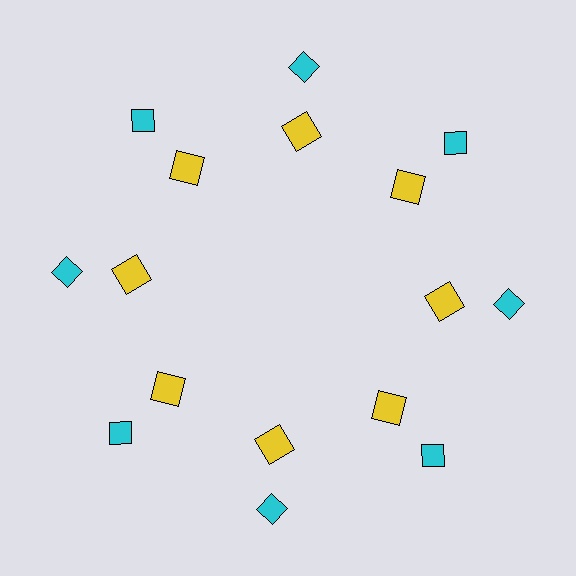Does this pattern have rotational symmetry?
Yes, this pattern has 8-fold rotational symmetry. It looks the same after rotating 45 degrees around the center.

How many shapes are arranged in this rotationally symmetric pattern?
There are 16 shapes, arranged in 8 groups of 2.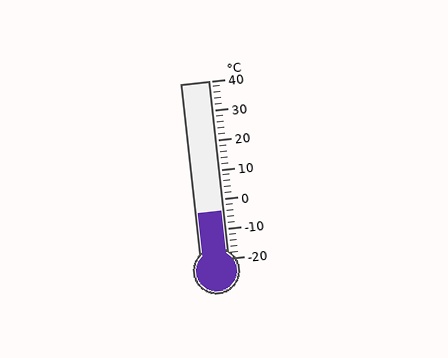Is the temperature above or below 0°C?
The temperature is below 0°C.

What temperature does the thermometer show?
The thermometer shows approximately -4°C.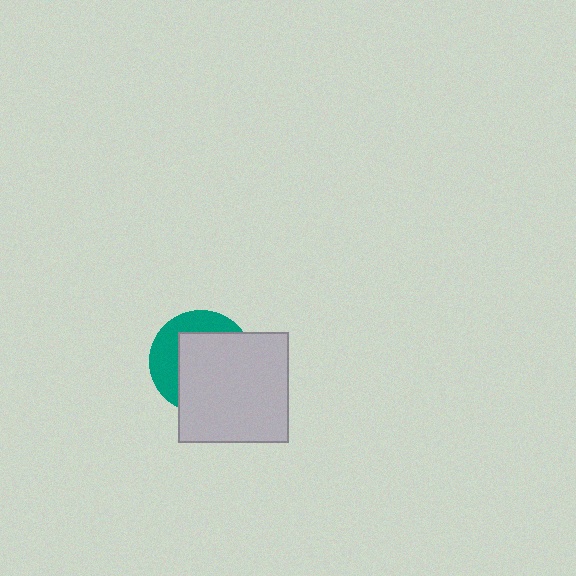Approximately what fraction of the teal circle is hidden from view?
Roughly 65% of the teal circle is hidden behind the light gray square.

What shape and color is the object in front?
The object in front is a light gray square.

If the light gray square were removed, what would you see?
You would see the complete teal circle.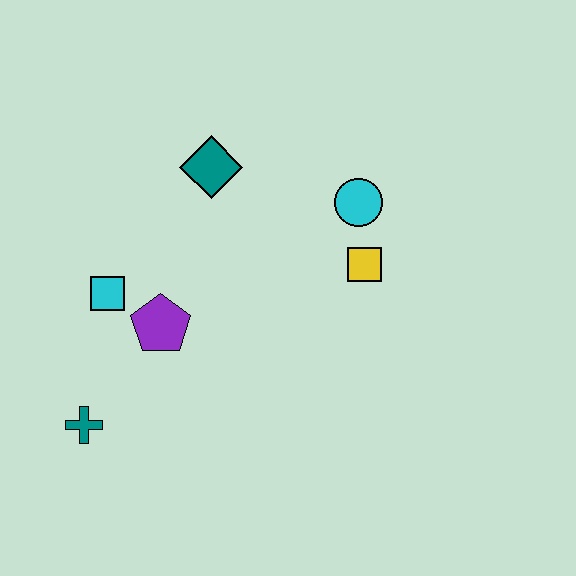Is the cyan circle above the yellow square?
Yes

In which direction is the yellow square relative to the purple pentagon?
The yellow square is to the right of the purple pentagon.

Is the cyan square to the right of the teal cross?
Yes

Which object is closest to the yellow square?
The cyan circle is closest to the yellow square.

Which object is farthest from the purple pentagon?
The cyan circle is farthest from the purple pentagon.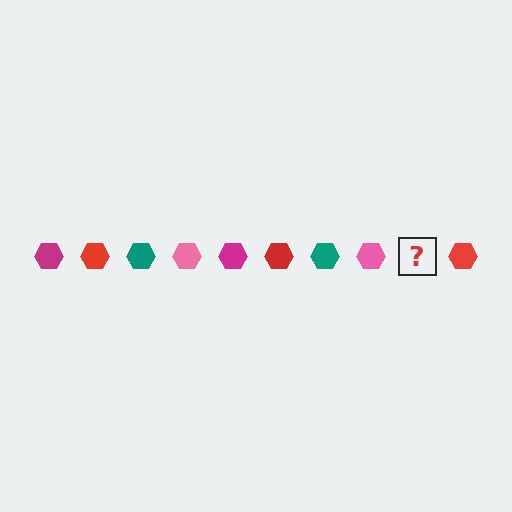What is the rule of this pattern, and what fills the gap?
The rule is that the pattern cycles through magenta, red, teal, pink hexagons. The gap should be filled with a magenta hexagon.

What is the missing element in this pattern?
The missing element is a magenta hexagon.